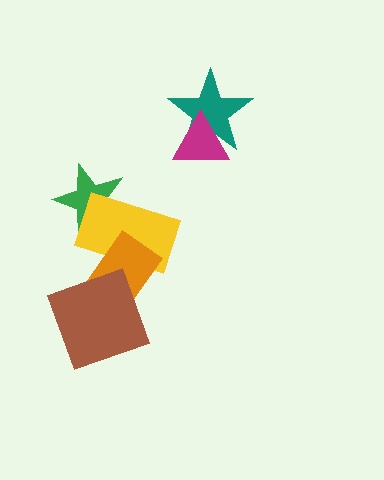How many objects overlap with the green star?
1 object overlaps with the green star.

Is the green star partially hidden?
Yes, it is partially covered by another shape.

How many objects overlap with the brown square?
1 object overlaps with the brown square.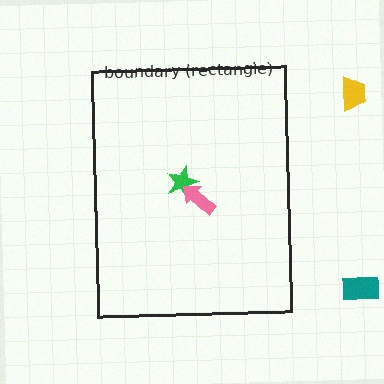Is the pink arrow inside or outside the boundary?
Inside.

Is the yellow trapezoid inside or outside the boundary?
Outside.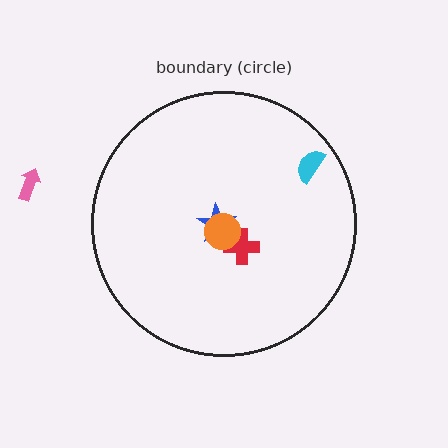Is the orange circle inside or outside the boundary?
Inside.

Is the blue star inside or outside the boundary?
Inside.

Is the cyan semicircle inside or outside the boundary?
Inside.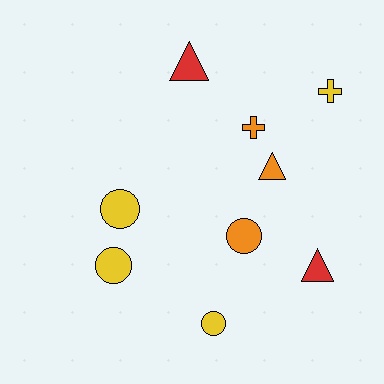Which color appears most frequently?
Yellow, with 4 objects.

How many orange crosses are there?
There is 1 orange cross.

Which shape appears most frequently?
Circle, with 4 objects.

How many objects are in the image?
There are 9 objects.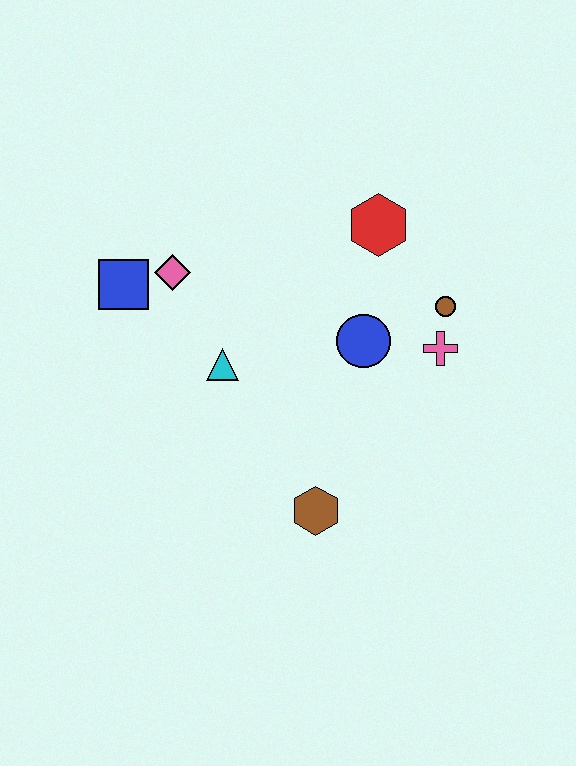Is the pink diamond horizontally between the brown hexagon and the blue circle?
No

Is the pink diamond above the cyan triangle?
Yes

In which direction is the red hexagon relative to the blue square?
The red hexagon is to the right of the blue square.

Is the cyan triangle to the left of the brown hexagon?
Yes